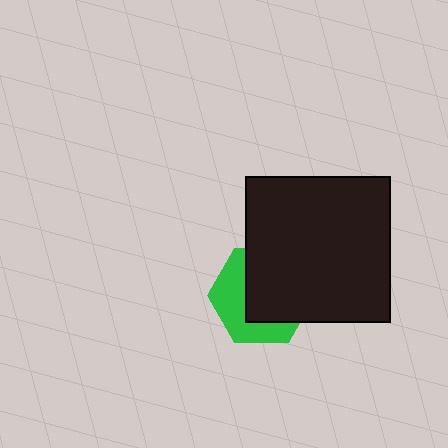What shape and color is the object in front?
The object in front is a black square.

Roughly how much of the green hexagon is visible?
A small part of it is visible (roughly 43%).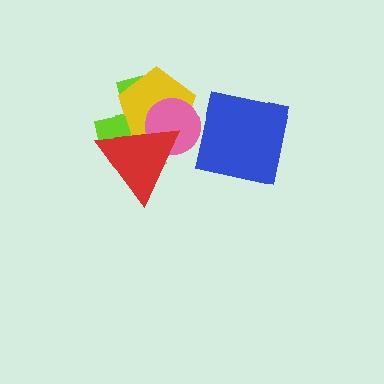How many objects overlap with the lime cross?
3 objects overlap with the lime cross.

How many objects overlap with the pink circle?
3 objects overlap with the pink circle.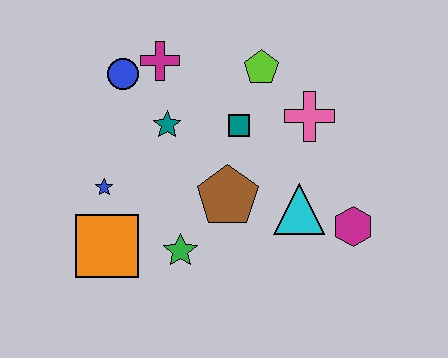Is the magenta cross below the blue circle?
No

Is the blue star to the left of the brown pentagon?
Yes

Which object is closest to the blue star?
The orange square is closest to the blue star.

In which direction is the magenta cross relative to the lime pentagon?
The magenta cross is to the left of the lime pentagon.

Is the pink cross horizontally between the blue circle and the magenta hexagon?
Yes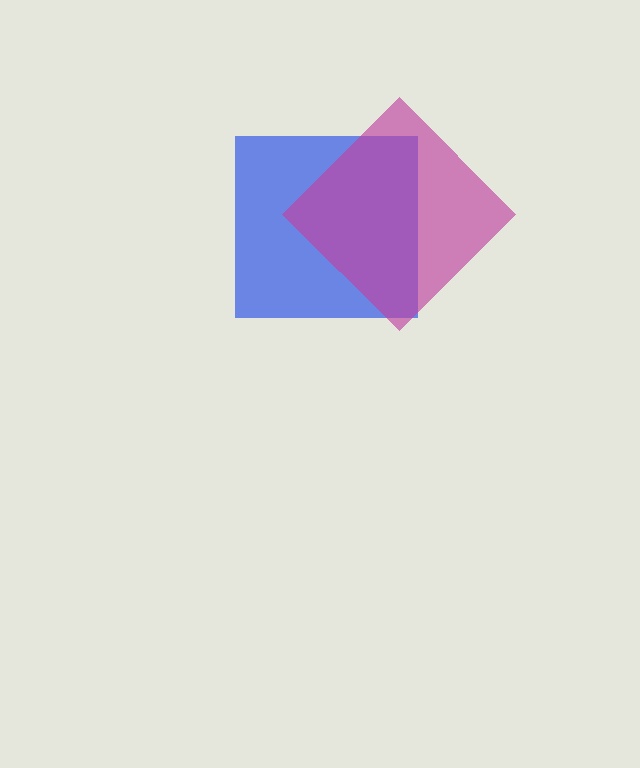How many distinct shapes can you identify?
There are 2 distinct shapes: a blue square, a magenta diamond.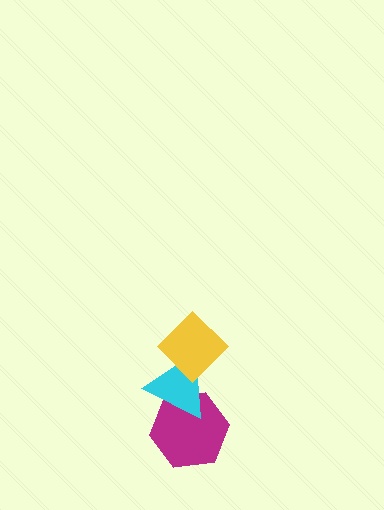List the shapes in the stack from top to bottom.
From top to bottom: the yellow diamond, the cyan triangle, the magenta hexagon.